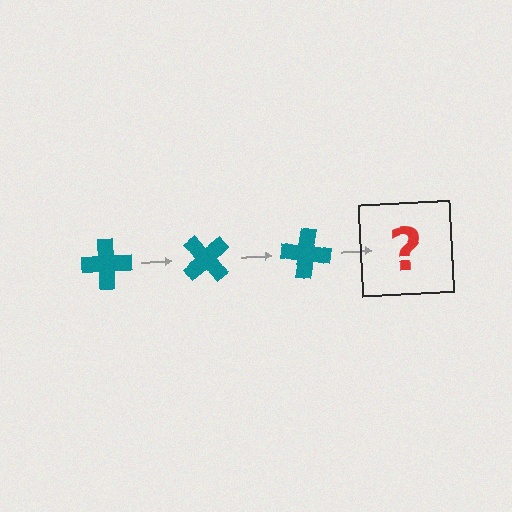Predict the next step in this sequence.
The next step is a teal cross rotated 150 degrees.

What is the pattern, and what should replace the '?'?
The pattern is that the cross rotates 50 degrees each step. The '?' should be a teal cross rotated 150 degrees.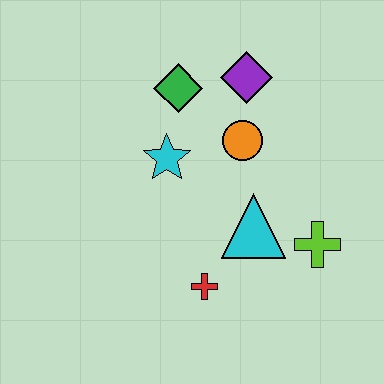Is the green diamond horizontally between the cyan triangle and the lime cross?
No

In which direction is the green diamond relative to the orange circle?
The green diamond is to the left of the orange circle.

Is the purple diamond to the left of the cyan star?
No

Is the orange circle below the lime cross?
No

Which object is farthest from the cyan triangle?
The green diamond is farthest from the cyan triangle.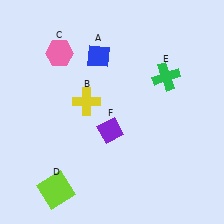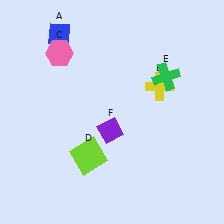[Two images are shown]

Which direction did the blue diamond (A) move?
The blue diamond (A) moved left.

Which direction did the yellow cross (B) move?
The yellow cross (B) moved right.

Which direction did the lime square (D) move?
The lime square (D) moved up.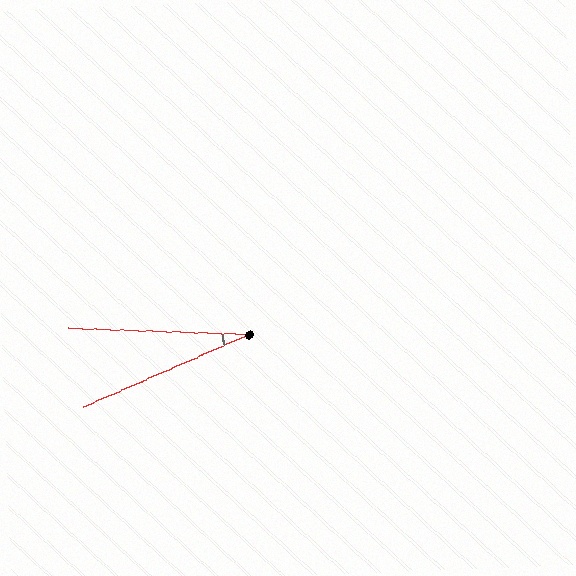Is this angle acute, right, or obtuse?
It is acute.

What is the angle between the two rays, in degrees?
Approximately 26 degrees.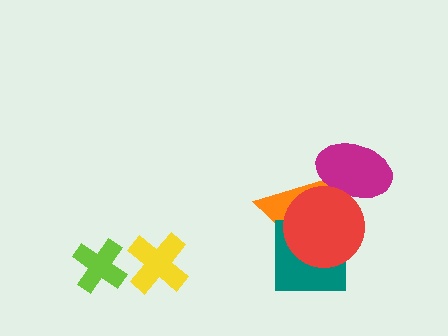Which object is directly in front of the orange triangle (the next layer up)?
The magenta ellipse is directly in front of the orange triangle.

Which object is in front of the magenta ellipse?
The red circle is in front of the magenta ellipse.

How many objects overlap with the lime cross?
0 objects overlap with the lime cross.